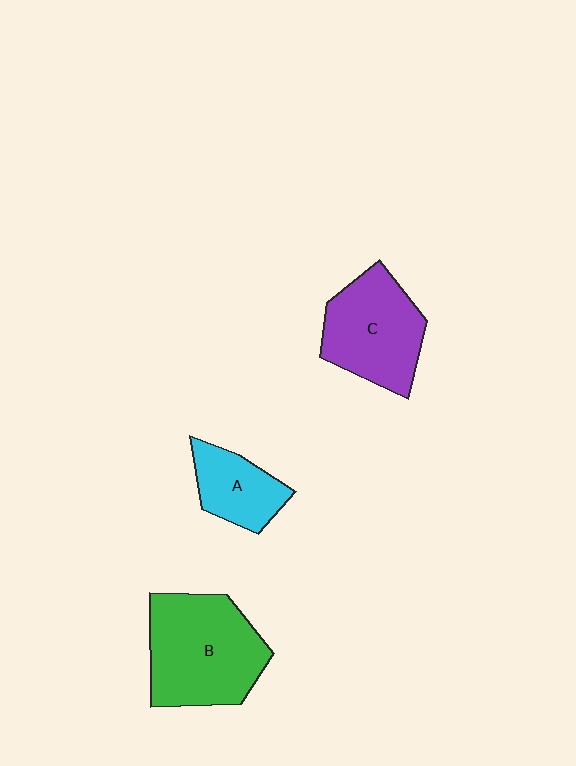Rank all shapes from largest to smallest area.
From largest to smallest: B (green), C (purple), A (cyan).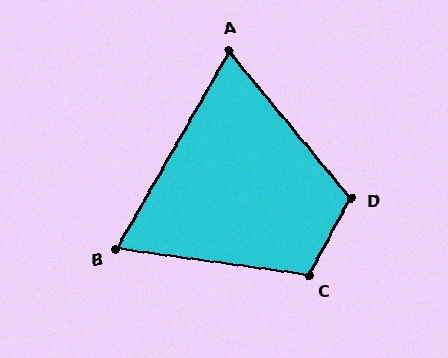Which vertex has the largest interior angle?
D, at approximately 112 degrees.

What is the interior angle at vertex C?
Approximately 111 degrees (obtuse).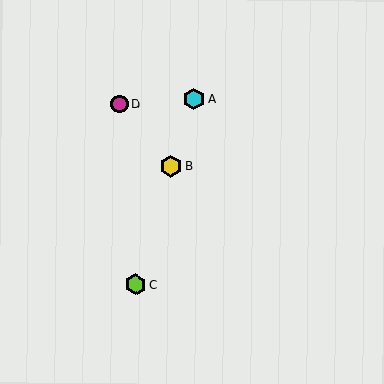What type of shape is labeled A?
Shape A is a cyan hexagon.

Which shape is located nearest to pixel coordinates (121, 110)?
The magenta circle (labeled D) at (119, 104) is nearest to that location.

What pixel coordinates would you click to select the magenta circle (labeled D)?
Click at (119, 104) to select the magenta circle D.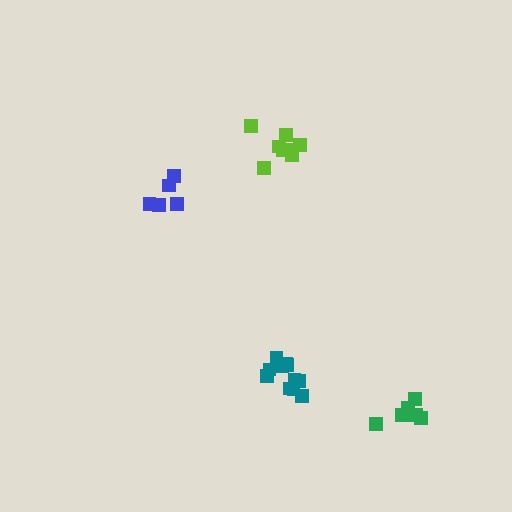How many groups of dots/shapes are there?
There are 4 groups.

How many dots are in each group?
Group 1: 5 dots, Group 2: 8 dots, Group 3: 6 dots, Group 4: 11 dots (30 total).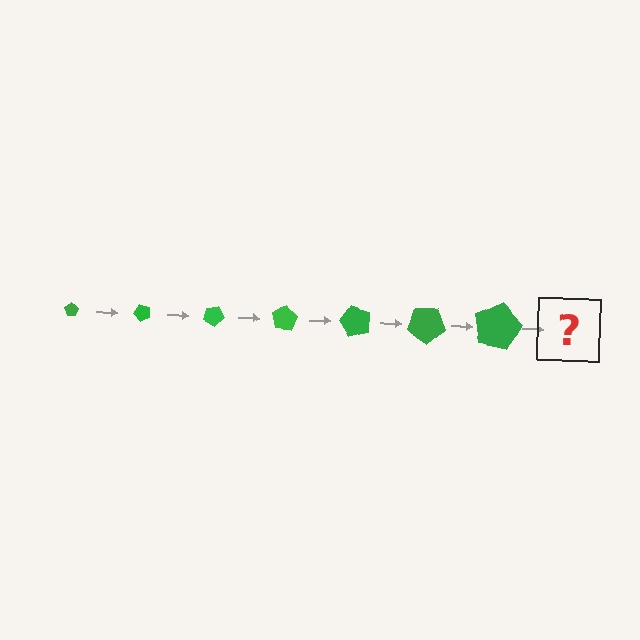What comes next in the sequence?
The next element should be a pentagon, larger than the previous one and rotated 350 degrees from the start.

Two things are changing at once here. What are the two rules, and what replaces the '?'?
The two rules are that the pentagon grows larger each step and it rotates 50 degrees each step. The '?' should be a pentagon, larger than the previous one and rotated 350 degrees from the start.